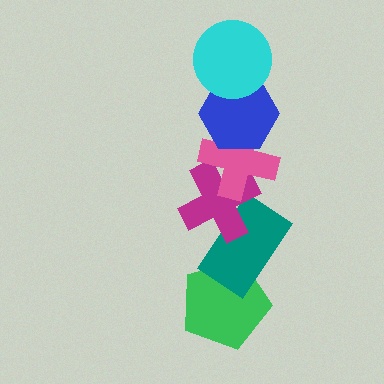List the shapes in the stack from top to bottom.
From top to bottom: the cyan circle, the blue hexagon, the pink cross, the magenta cross, the teal rectangle, the green pentagon.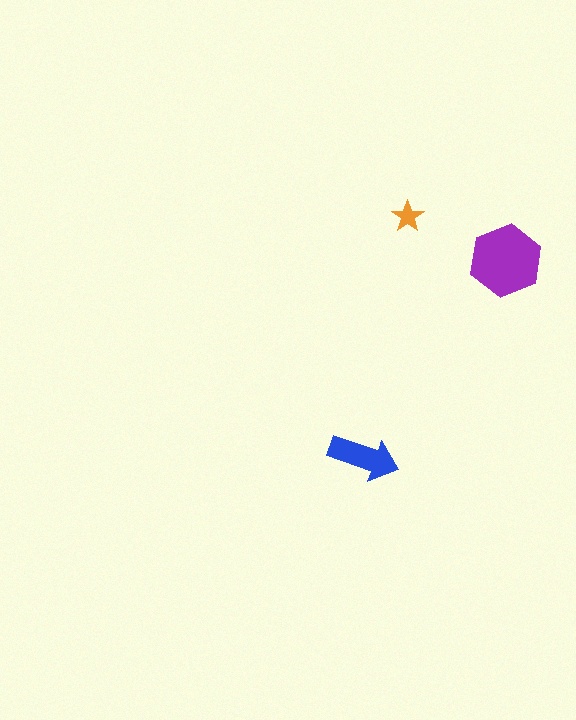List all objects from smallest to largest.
The orange star, the blue arrow, the purple hexagon.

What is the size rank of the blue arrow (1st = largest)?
2nd.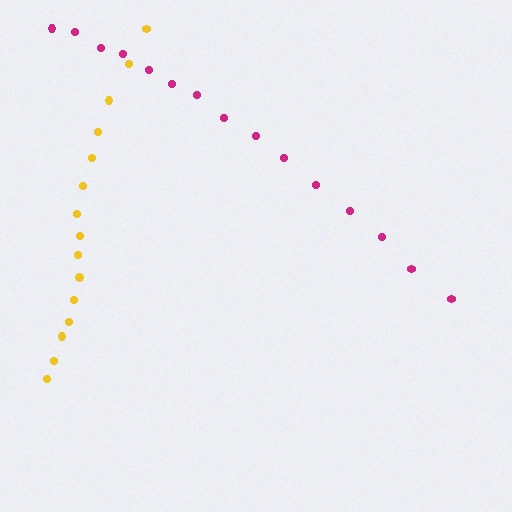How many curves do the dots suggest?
There are 2 distinct paths.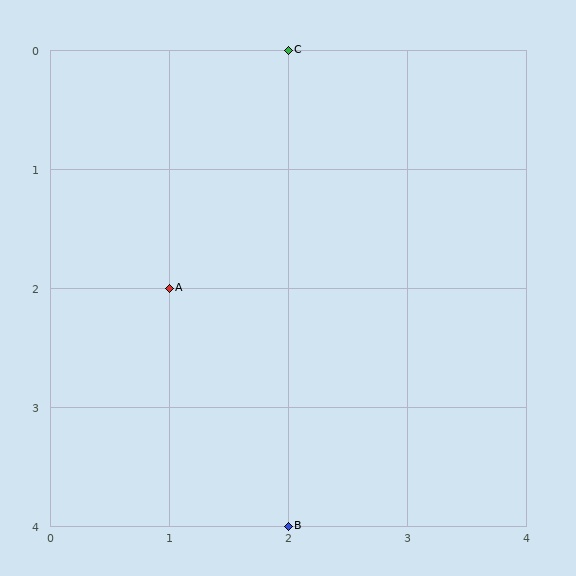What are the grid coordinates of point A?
Point A is at grid coordinates (1, 2).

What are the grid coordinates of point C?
Point C is at grid coordinates (2, 0).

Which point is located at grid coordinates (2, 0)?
Point C is at (2, 0).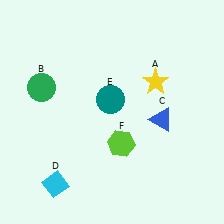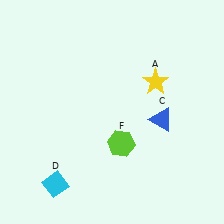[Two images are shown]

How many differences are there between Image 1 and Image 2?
There are 2 differences between the two images.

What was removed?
The green circle (B), the teal circle (E) were removed in Image 2.